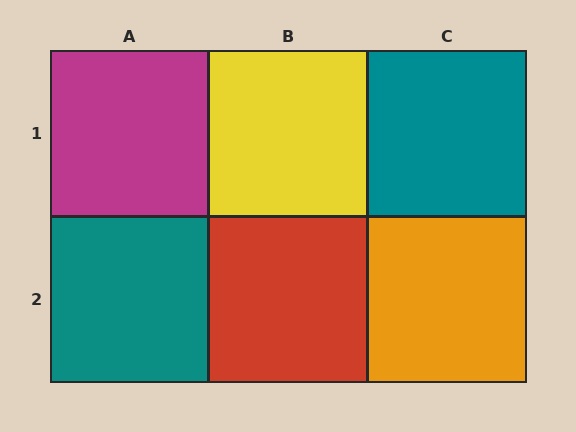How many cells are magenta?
1 cell is magenta.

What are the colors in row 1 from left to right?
Magenta, yellow, teal.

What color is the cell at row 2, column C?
Orange.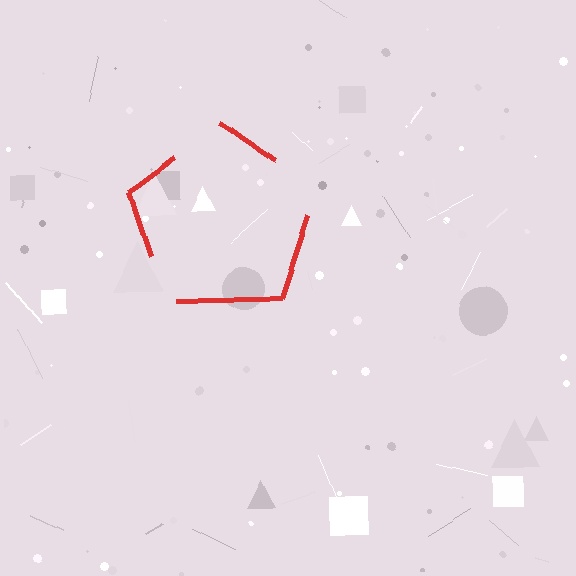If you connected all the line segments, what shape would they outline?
They would outline a pentagon.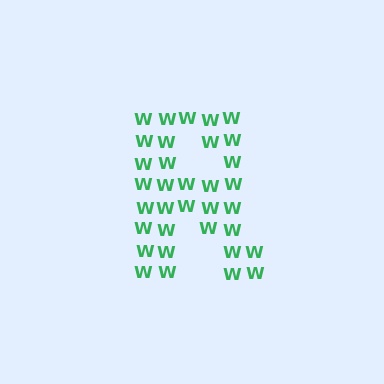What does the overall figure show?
The overall figure shows the letter R.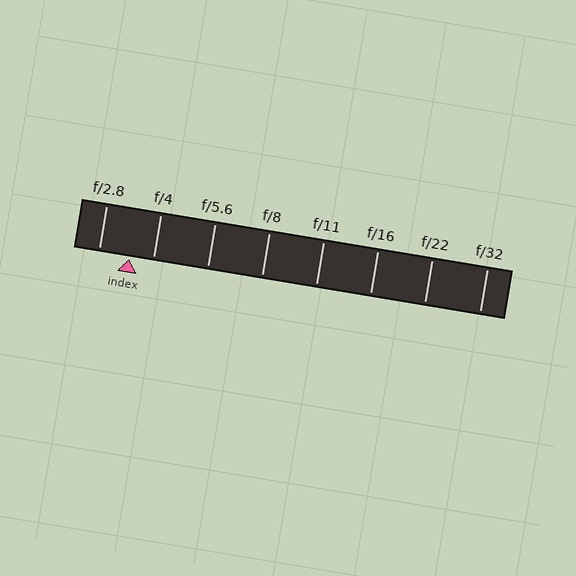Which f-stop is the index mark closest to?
The index mark is closest to f/4.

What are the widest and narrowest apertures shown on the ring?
The widest aperture shown is f/2.8 and the narrowest is f/32.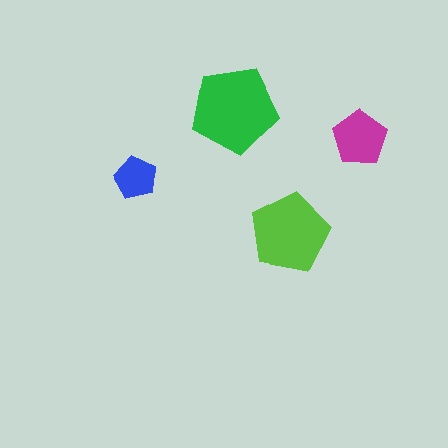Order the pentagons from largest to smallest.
the green one, the lime one, the magenta one, the blue one.